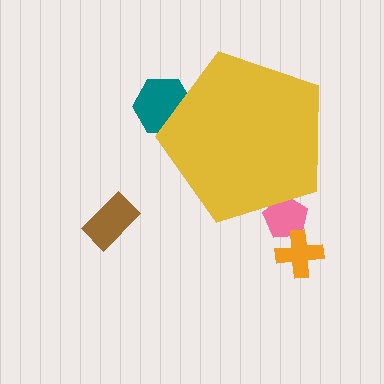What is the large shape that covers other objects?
A yellow pentagon.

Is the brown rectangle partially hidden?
No, the brown rectangle is fully visible.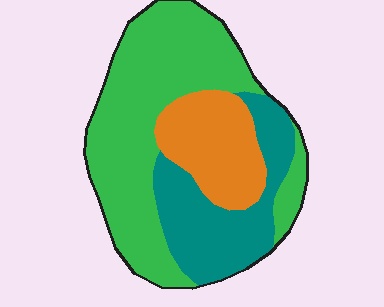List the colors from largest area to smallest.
From largest to smallest: green, teal, orange.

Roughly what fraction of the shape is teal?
Teal takes up about one quarter (1/4) of the shape.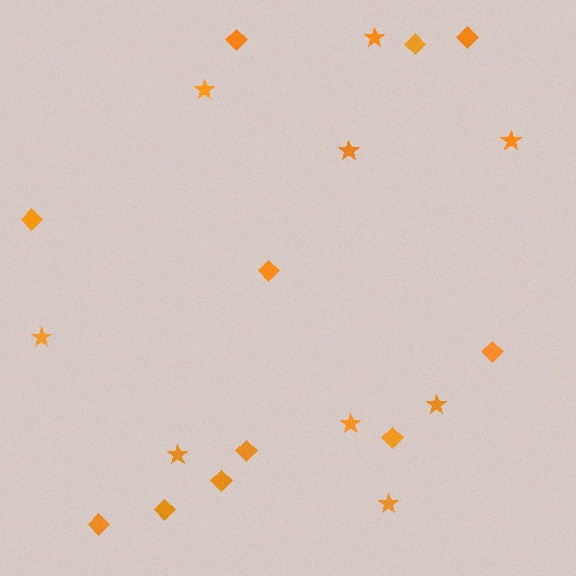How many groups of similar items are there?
There are 2 groups: one group of stars (9) and one group of diamonds (11).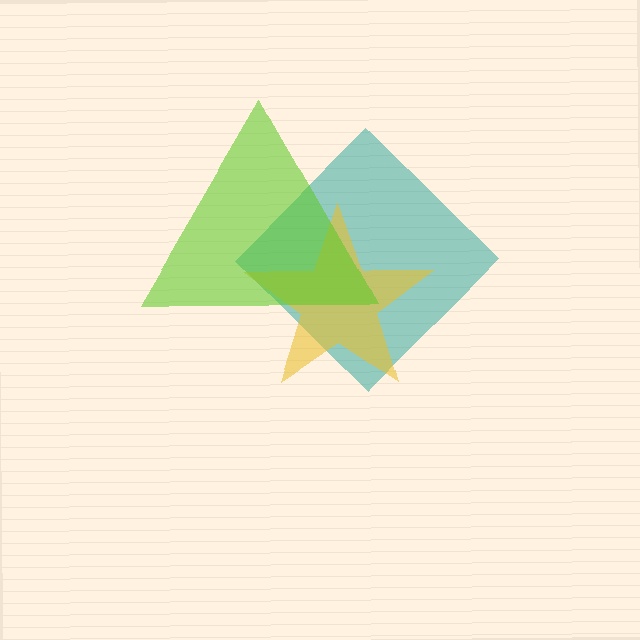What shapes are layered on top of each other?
The layered shapes are: a teal diamond, a yellow star, a lime triangle.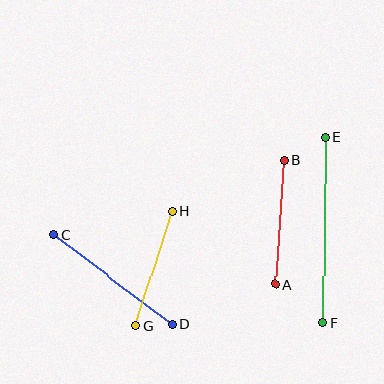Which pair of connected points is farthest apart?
Points E and F are farthest apart.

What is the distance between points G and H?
The distance is approximately 120 pixels.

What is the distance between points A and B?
The distance is approximately 125 pixels.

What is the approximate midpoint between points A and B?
The midpoint is at approximately (280, 222) pixels.